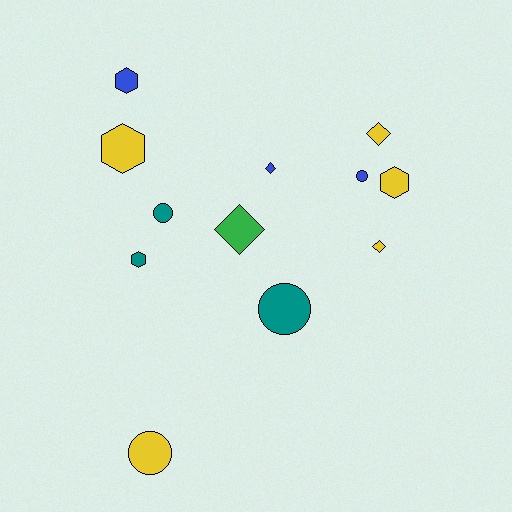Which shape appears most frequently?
Circle, with 4 objects.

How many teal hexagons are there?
There is 1 teal hexagon.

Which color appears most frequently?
Yellow, with 5 objects.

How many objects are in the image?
There are 12 objects.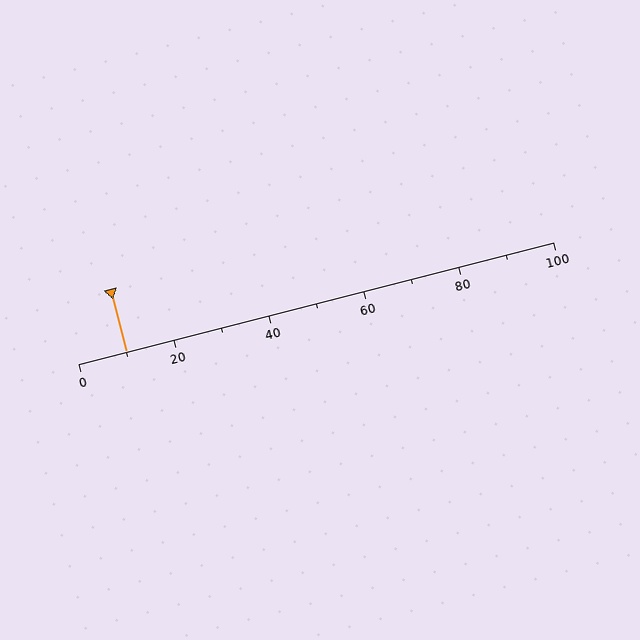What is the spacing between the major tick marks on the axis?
The major ticks are spaced 20 apart.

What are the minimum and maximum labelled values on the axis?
The axis runs from 0 to 100.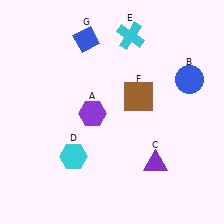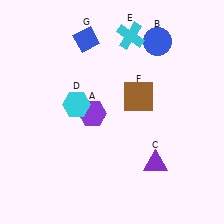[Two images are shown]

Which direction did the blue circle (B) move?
The blue circle (B) moved up.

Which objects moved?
The objects that moved are: the blue circle (B), the cyan hexagon (D).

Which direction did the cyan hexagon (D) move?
The cyan hexagon (D) moved up.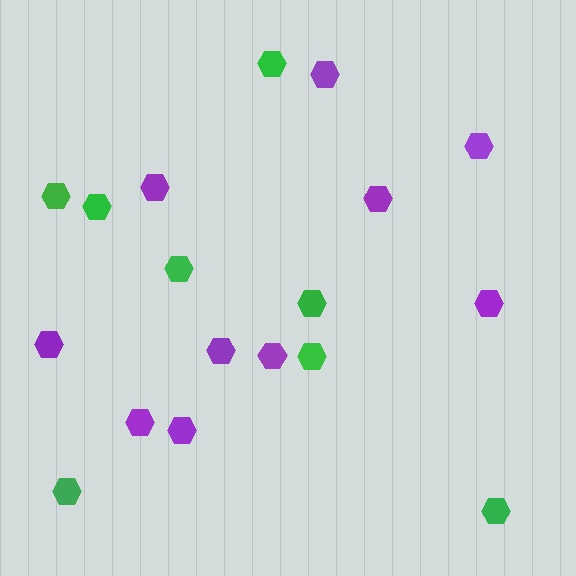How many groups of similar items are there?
There are 2 groups: one group of green hexagons (8) and one group of purple hexagons (10).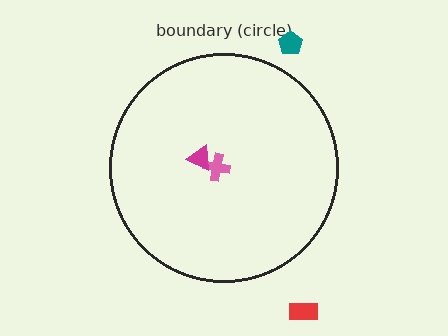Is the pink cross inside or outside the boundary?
Inside.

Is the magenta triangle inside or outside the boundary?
Inside.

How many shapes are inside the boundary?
2 inside, 2 outside.